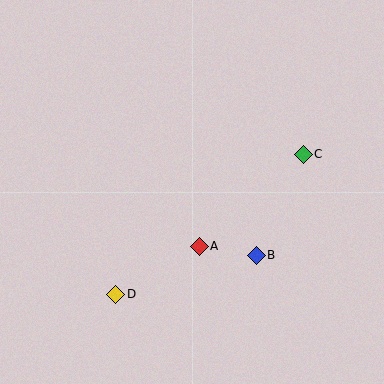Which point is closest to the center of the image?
Point A at (199, 246) is closest to the center.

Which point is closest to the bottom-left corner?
Point D is closest to the bottom-left corner.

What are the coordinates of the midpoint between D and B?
The midpoint between D and B is at (186, 275).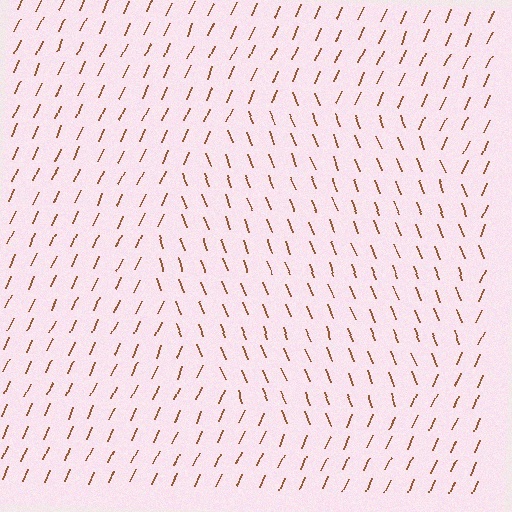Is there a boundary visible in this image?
Yes, there is a texture boundary formed by a change in line orientation.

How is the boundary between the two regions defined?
The boundary is defined purely by a change in line orientation (approximately 45 degrees difference). All lines are the same color and thickness.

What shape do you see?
I see a circle.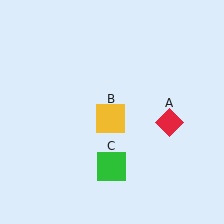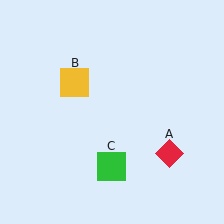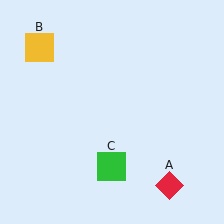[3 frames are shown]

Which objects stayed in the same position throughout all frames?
Green square (object C) remained stationary.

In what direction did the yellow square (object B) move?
The yellow square (object B) moved up and to the left.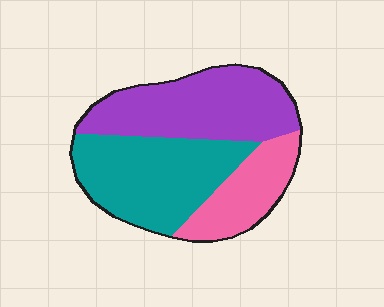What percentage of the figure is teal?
Teal takes up about two fifths (2/5) of the figure.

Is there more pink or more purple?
Purple.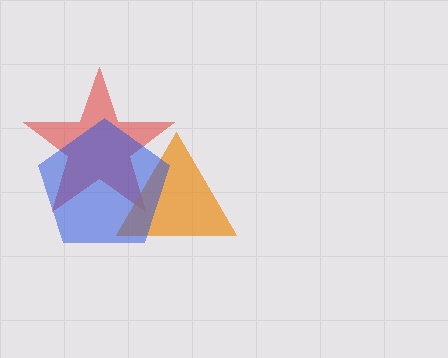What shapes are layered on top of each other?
The layered shapes are: a red star, an orange triangle, a blue pentagon.